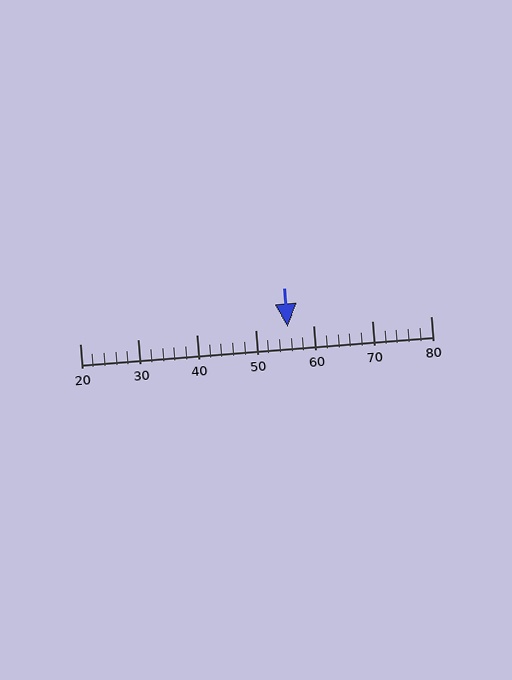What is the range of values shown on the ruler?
The ruler shows values from 20 to 80.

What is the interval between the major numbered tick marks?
The major tick marks are spaced 10 units apart.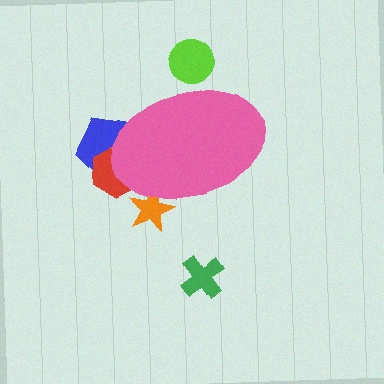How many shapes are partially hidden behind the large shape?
4 shapes are partially hidden.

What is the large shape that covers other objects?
A pink ellipse.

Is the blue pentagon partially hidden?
Yes, the blue pentagon is partially hidden behind the pink ellipse.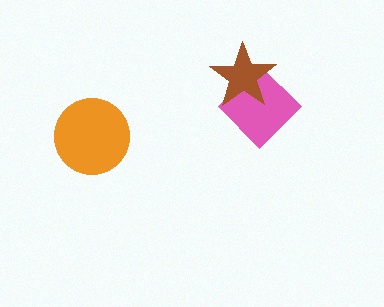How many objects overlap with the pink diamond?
1 object overlaps with the pink diamond.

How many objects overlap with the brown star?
1 object overlaps with the brown star.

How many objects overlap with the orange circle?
0 objects overlap with the orange circle.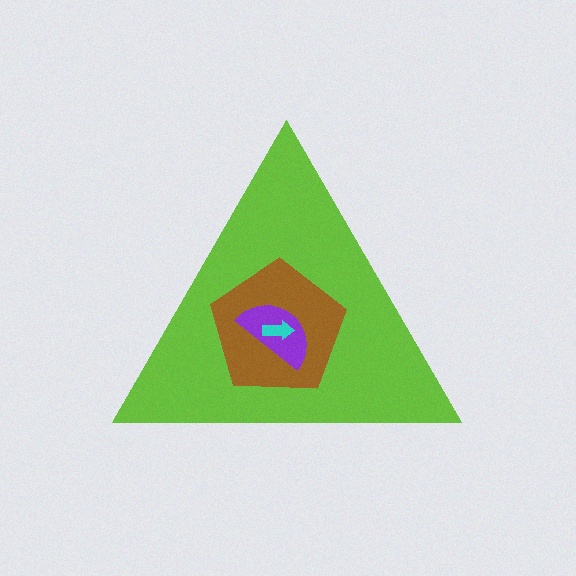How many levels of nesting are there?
4.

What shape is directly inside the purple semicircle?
The cyan arrow.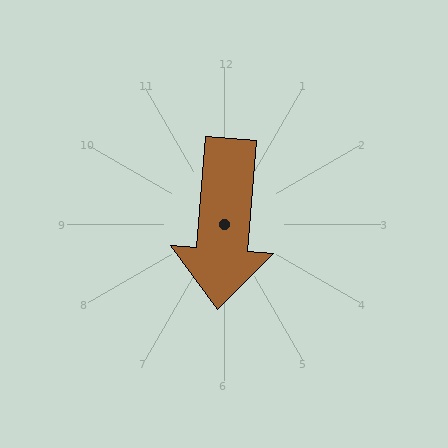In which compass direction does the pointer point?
South.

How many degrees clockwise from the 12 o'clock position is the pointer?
Approximately 185 degrees.